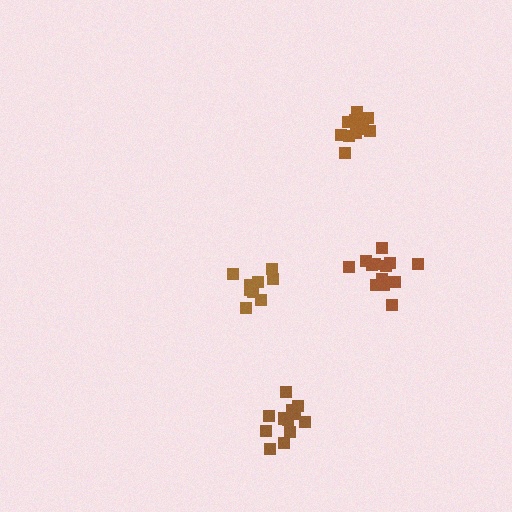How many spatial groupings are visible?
There are 4 spatial groupings.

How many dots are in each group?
Group 1: 11 dots, Group 2: 14 dots, Group 3: 13 dots, Group 4: 9 dots (47 total).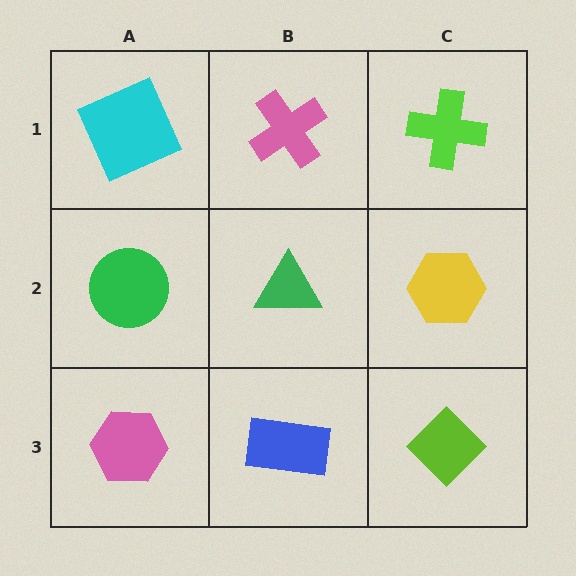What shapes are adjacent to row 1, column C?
A yellow hexagon (row 2, column C), a pink cross (row 1, column B).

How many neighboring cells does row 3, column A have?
2.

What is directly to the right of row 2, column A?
A green triangle.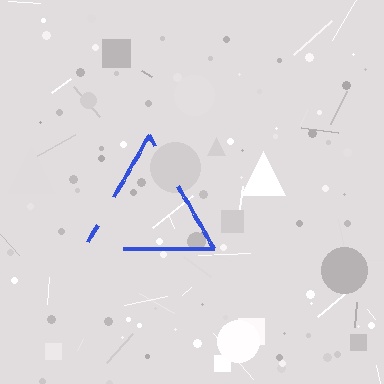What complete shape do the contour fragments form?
The contour fragments form a triangle.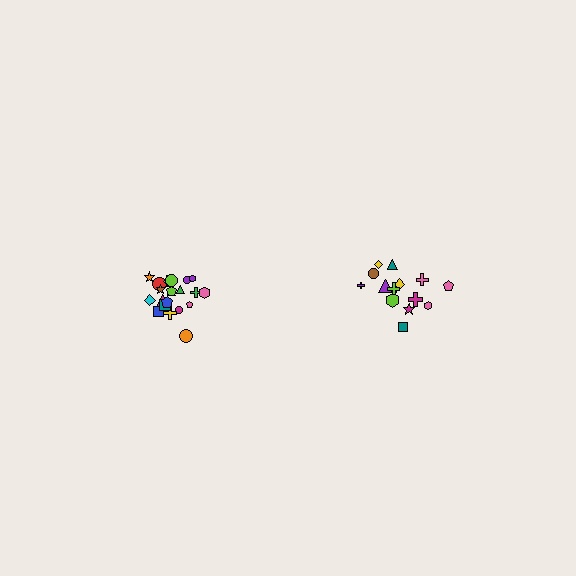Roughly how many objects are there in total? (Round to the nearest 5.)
Roughly 35 objects in total.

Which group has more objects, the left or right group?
The left group.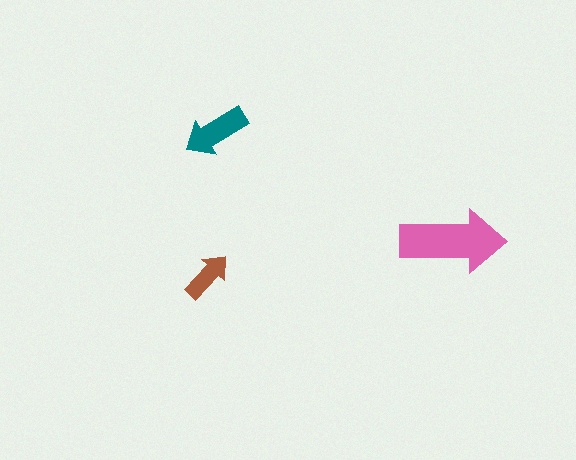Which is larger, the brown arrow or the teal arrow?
The teal one.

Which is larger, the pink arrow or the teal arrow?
The pink one.